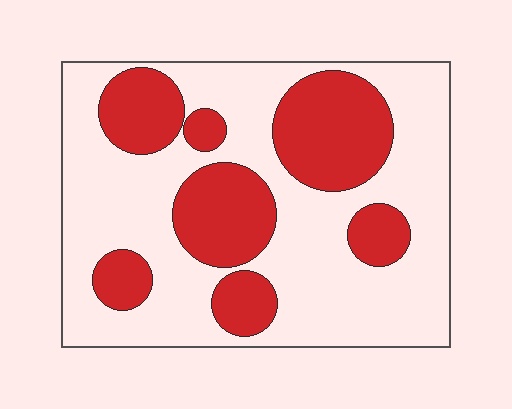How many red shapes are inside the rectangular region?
7.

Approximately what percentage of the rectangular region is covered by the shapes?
Approximately 35%.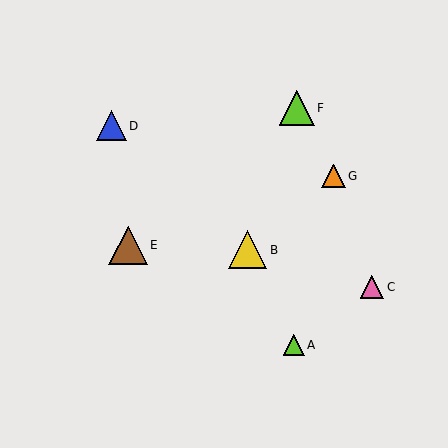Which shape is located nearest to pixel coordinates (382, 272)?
The pink triangle (labeled C) at (372, 287) is nearest to that location.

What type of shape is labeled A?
Shape A is a lime triangle.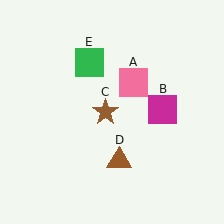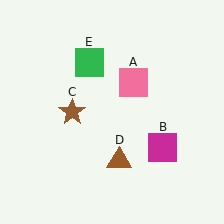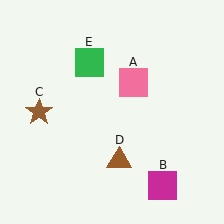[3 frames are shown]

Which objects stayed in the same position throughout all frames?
Pink square (object A) and brown triangle (object D) and green square (object E) remained stationary.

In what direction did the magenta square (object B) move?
The magenta square (object B) moved down.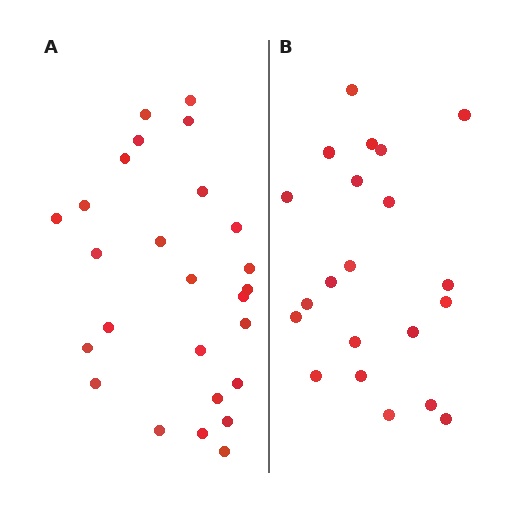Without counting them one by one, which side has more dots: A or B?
Region A (the left region) has more dots.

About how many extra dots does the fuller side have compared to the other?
Region A has about 5 more dots than region B.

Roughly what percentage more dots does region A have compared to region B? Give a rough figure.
About 25% more.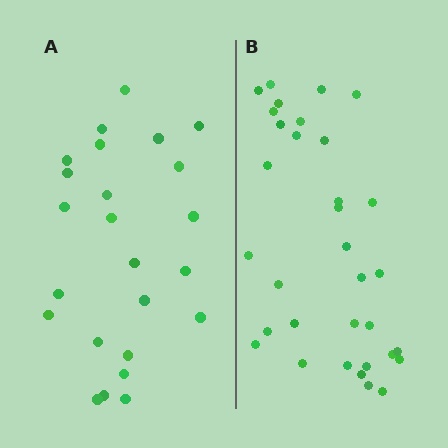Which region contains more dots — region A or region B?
Region B (the right region) has more dots.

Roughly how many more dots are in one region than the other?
Region B has roughly 8 or so more dots than region A.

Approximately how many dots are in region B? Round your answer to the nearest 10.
About 30 dots. (The exact count is 33, which rounds to 30.)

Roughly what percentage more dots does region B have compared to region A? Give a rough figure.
About 40% more.